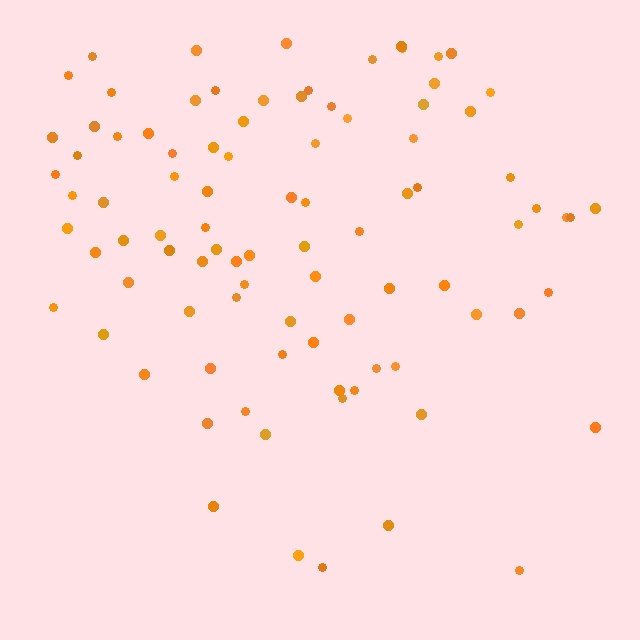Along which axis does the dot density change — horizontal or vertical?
Vertical.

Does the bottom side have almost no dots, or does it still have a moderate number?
Still a moderate number, just noticeably fewer than the top.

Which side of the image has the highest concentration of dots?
The top.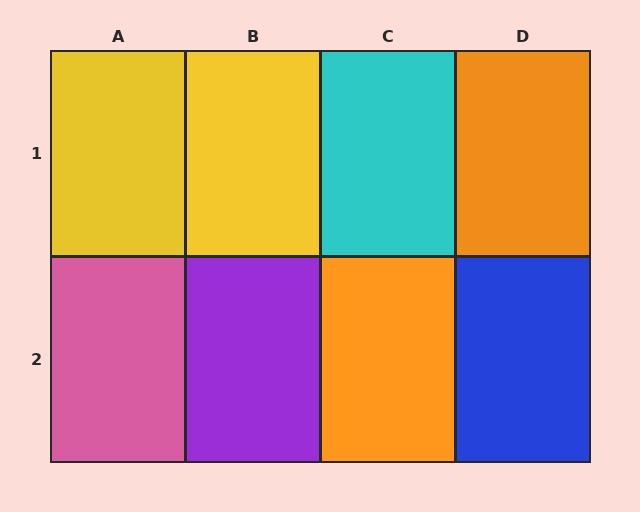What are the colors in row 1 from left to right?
Yellow, yellow, cyan, orange.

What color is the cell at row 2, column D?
Blue.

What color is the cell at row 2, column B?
Purple.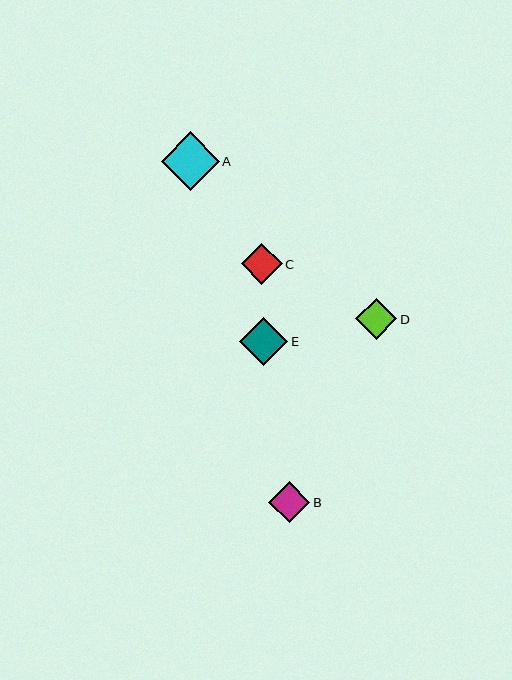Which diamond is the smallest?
Diamond D is the smallest with a size of approximately 41 pixels.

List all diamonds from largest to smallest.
From largest to smallest: A, E, C, B, D.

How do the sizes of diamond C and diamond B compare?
Diamond C and diamond B are approximately the same size.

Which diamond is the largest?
Diamond A is the largest with a size of approximately 58 pixels.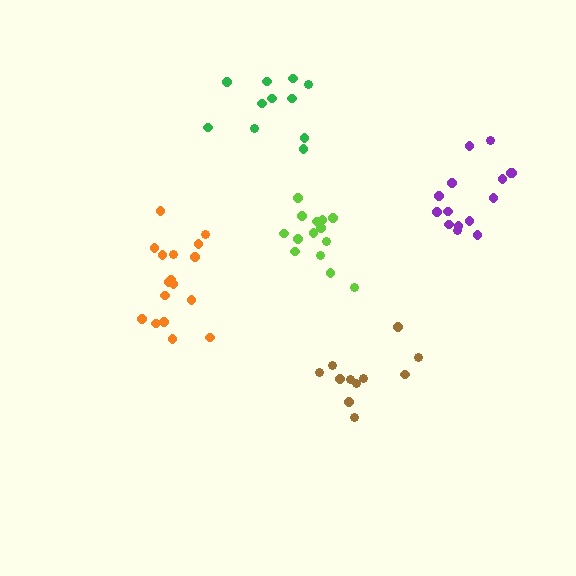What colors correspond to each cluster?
The clusters are colored: brown, orange, purple, lime, green.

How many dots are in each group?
Group 1: 11 dots, Group 2: 17 dots, Group 3: 15 dots, Group 4: 14 dots, Group 5: 11 dots (68 total).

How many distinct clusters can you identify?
There are 5 distinct clusters.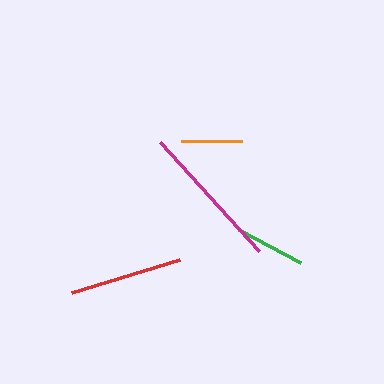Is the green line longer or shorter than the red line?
The red line is longer than the green line.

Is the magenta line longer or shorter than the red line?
The magenta line is longer than the red line.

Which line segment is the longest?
The magenta line is the longest at approximately 147 pixels.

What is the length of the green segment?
The green segment is approximately 71 pixels long.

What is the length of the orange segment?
The orange segment is approximately 61 pixels long.